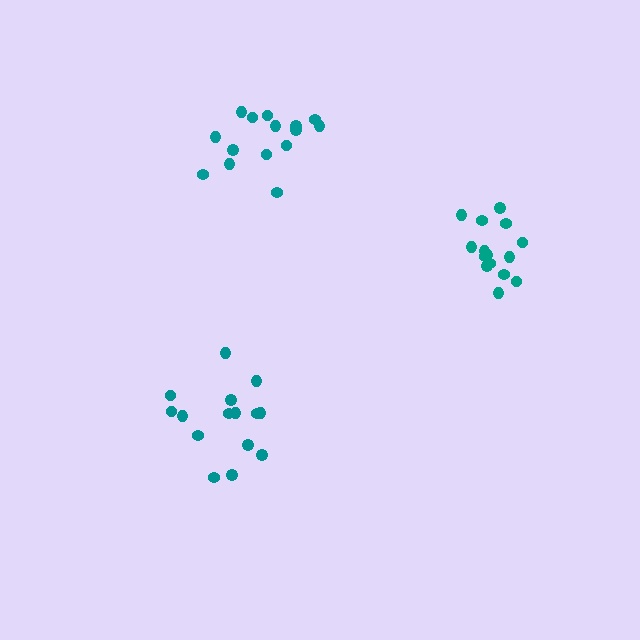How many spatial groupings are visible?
There are 3 spatial groupings.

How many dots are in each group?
Group 1: 15 dots, Group 2: 15 dots, Group 3: 15 dots (45 total).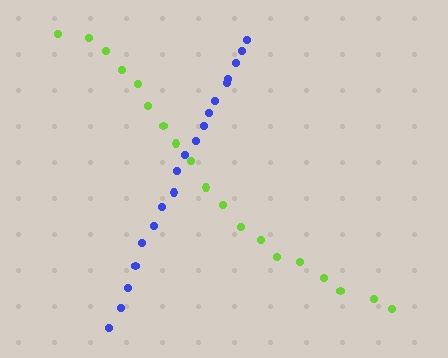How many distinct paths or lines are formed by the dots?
There are 2 distinct paths.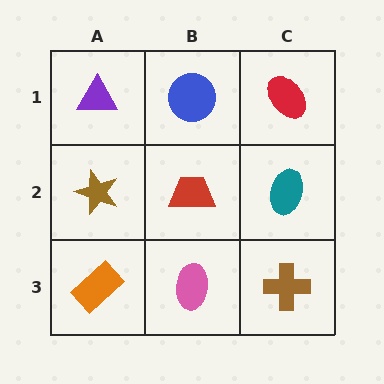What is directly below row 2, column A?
An orange rectangle.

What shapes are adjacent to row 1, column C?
A teal ellipse (row 2, column C), a blue circle (row 1, column B).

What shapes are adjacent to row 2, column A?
A purple triangle (row 1, column A), an orange rectangle (row 3, column A), a red trapezoid (row 2, column B).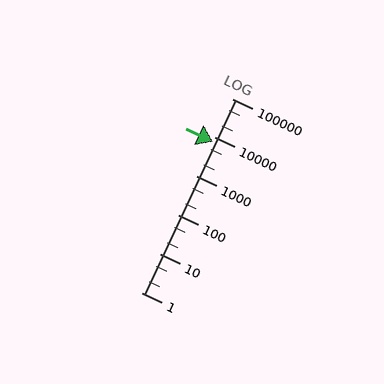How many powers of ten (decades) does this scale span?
The scale spans 5 decades, from 1 to 100000.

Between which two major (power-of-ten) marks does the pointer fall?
The pointer is between 1000 and 10000.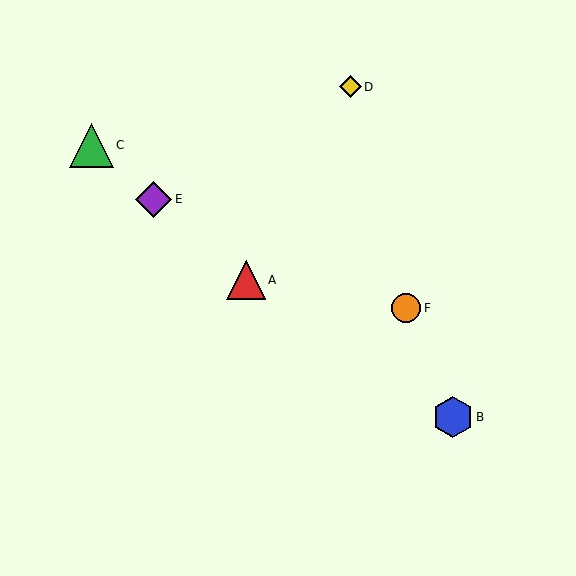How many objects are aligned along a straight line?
3 objects (A, C, E) are aligned along a straight line.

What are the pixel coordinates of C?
Object C is at (91, 145).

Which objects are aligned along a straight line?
Objects A, C, E are aligned along a straight line.